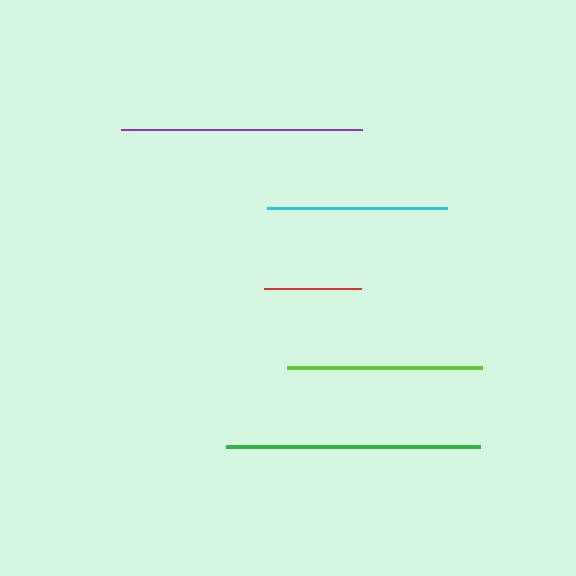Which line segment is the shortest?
The red line is the shortest at approximately 97 pixels.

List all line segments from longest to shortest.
From longest to shortest: green, purple, lime, cyan, red.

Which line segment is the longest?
The green line is the longest at approximately 253 pixels.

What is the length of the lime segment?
The lime segment is approximately 196 pixels long.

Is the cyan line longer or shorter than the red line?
The cyan line is longer than the red line.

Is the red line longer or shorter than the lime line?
The lime line is longer than the red line.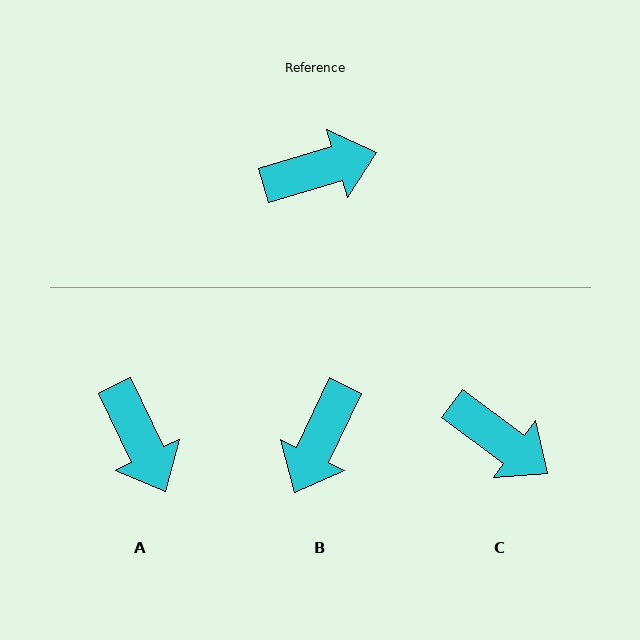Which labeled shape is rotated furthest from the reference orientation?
B, about 132 degrees away.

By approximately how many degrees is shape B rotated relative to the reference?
Approximately 132 degrees clockwise.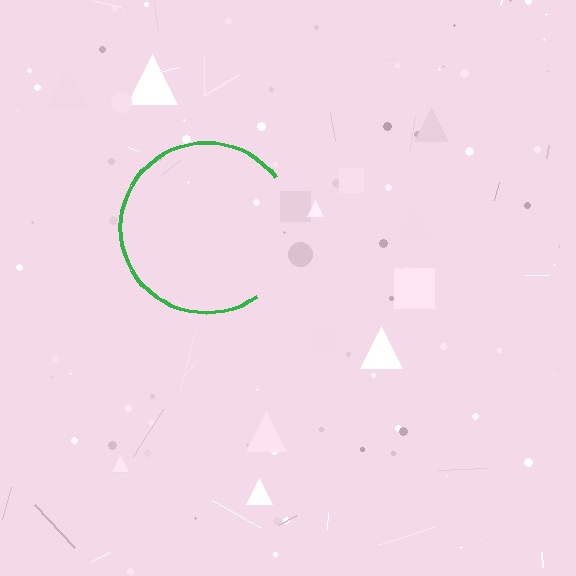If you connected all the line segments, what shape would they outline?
They would outline a circle.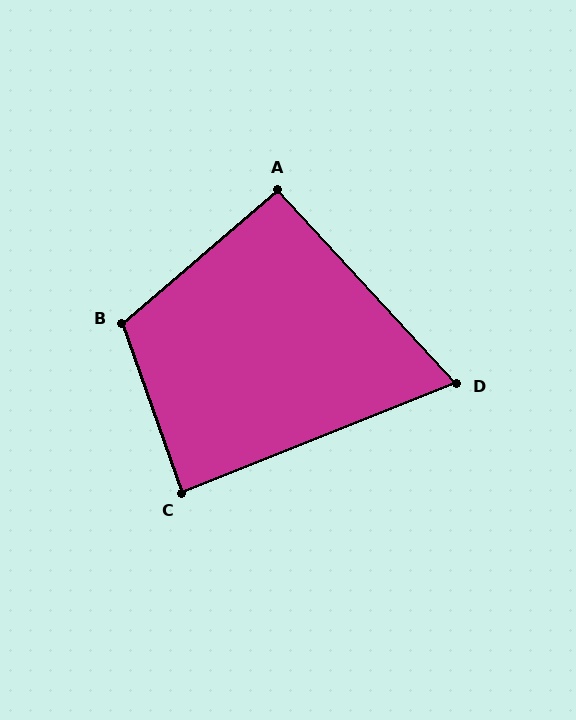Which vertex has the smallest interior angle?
D, at approximately 69 degrees.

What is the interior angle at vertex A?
Approximately 92 degrees (approximately right).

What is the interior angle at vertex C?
Approximately 88 degrees (approximately right).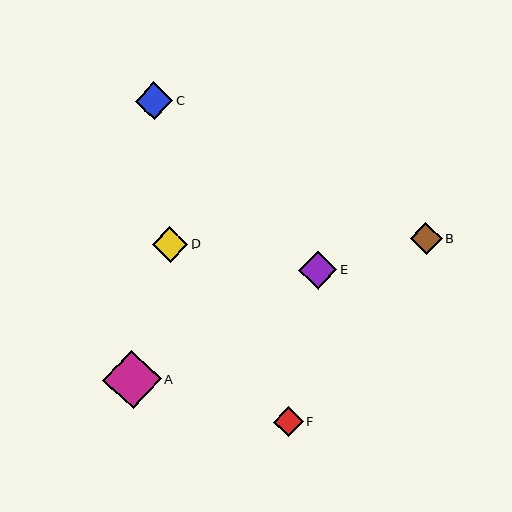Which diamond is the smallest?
Diamond F is the smallest with a size of approximately 30 pixels.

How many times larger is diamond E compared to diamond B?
Diamond E is approximately 1.2 times the size of diamond B.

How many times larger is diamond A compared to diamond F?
Diamond A is approximately 1.9 times the size of diamond F.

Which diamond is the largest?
Diamond A is the largest with a size of approximately 58 pixels.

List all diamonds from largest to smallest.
From largest to smallest: A, E, C, D, B, F.